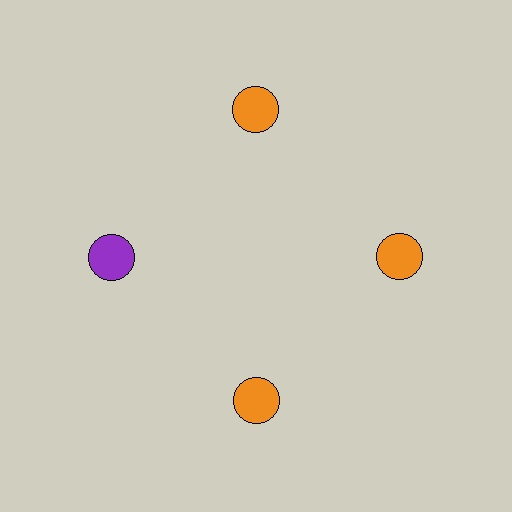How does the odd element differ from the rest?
It has a different color: purple instead of orange.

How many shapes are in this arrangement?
There are 4 shapes arranged in a ring pattern.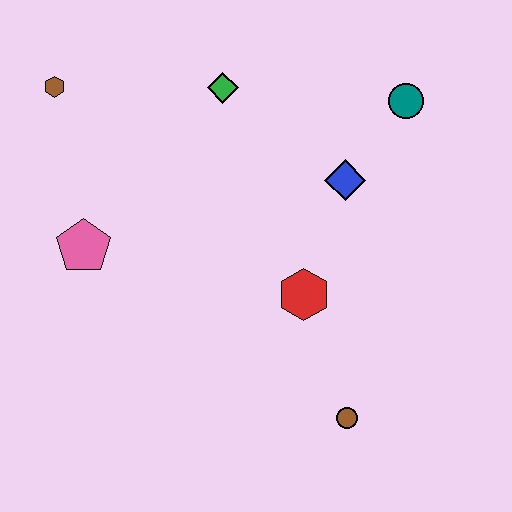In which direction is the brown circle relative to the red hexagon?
The brown circle is below the red hexagon.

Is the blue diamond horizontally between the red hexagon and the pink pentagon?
No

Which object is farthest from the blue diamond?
The brown hexagon is farthest from the blue diamond.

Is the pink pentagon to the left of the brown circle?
Yes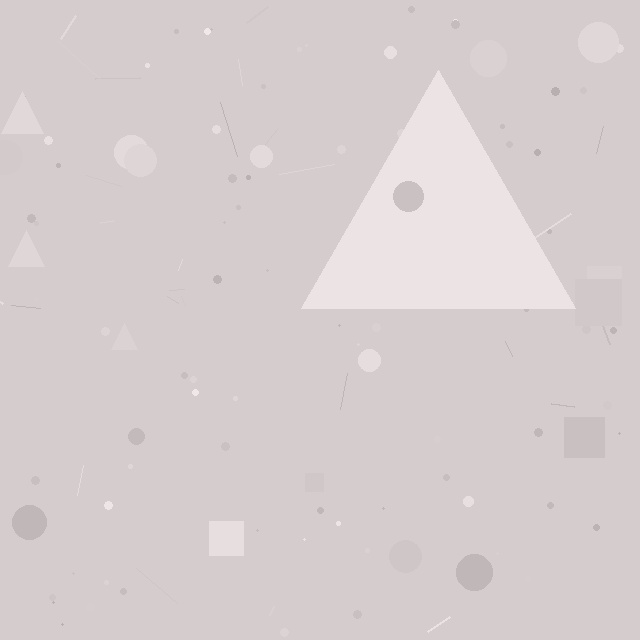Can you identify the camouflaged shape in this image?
The camouflaged shape is a triangle.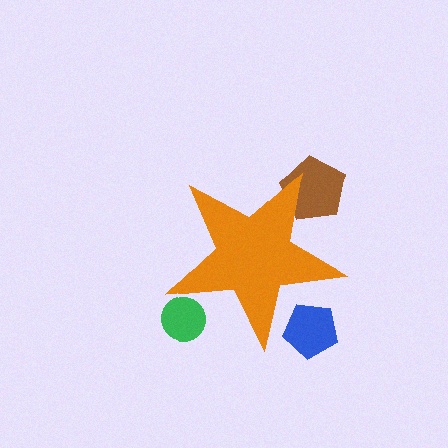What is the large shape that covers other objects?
An orange star.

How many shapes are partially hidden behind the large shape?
3 shapes are partially hidden.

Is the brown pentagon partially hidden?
Yes, the brown pentagon is partially hidden behind the orange star.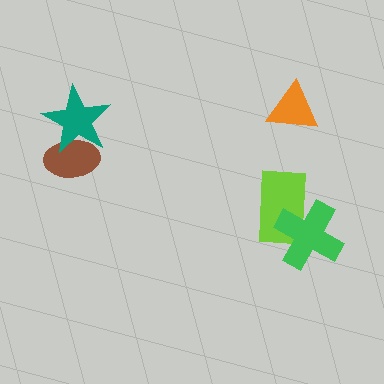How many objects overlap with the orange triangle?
0 objects overlap with the orange triangle.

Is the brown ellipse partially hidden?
Yes, it is partially covered by another shape.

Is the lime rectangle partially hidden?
Yes, it is partially covered by another shape.